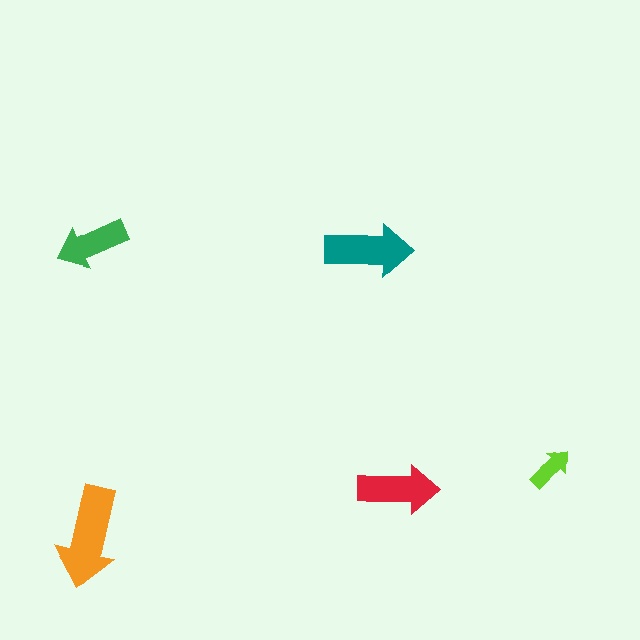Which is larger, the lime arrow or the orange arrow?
The orange one.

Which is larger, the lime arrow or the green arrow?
The green one.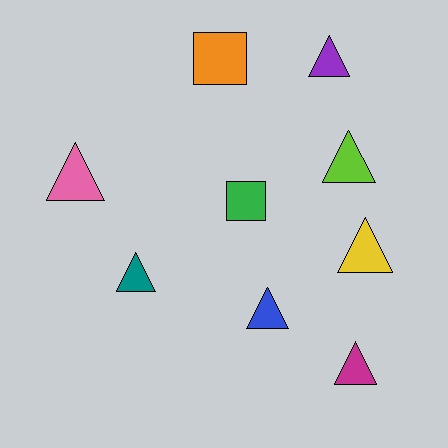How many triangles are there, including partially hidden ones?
There are 7 triangles.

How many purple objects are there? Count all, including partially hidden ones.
There is 1 purple object.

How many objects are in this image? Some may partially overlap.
There are 9 objects.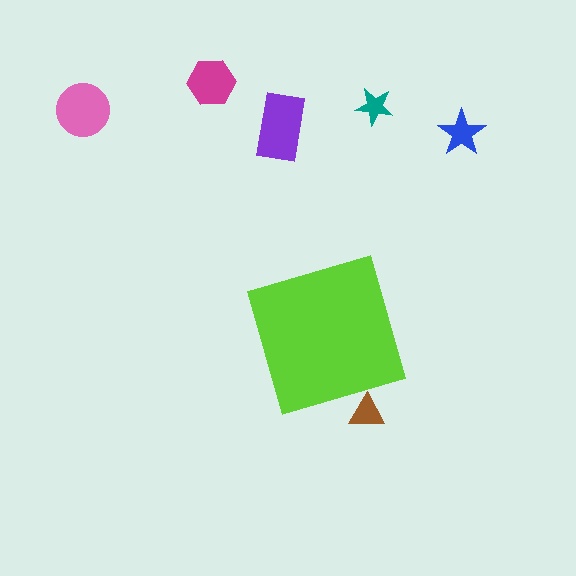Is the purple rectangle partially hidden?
No, the purple rectangle is fully visible.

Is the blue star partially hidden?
No, the blue star is fully visible.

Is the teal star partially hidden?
No, the teal star is fully visible.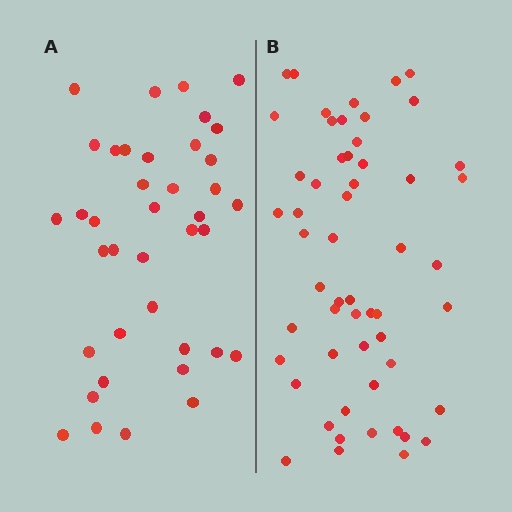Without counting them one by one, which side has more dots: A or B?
Region B (the right region) has more dots.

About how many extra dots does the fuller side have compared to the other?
Region B has approximately 15 more dots than region A.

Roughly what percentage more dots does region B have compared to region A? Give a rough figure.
About 40% more.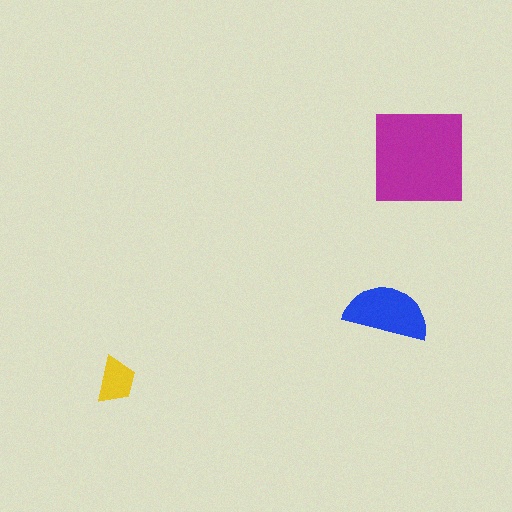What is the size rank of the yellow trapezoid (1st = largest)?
3rd.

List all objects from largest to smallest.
The magenta square, the blue semicircle, the yellow trapezoid.